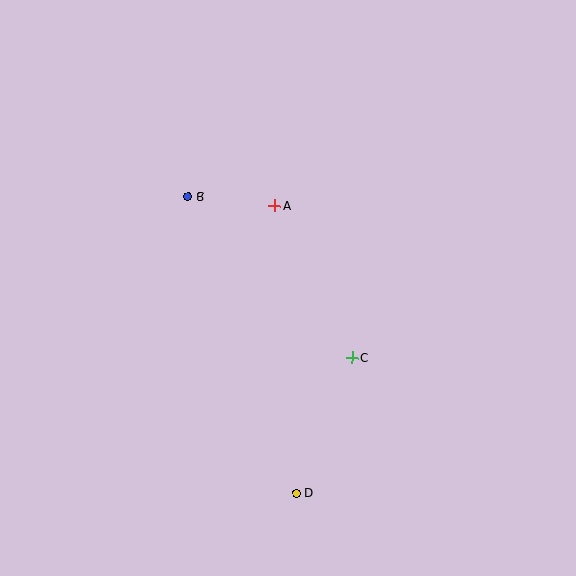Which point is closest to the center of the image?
Point A at (275, 205) is closest to the center.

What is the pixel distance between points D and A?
The distance between D and A is 288 pixels.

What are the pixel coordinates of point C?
Point C is at (352, 357).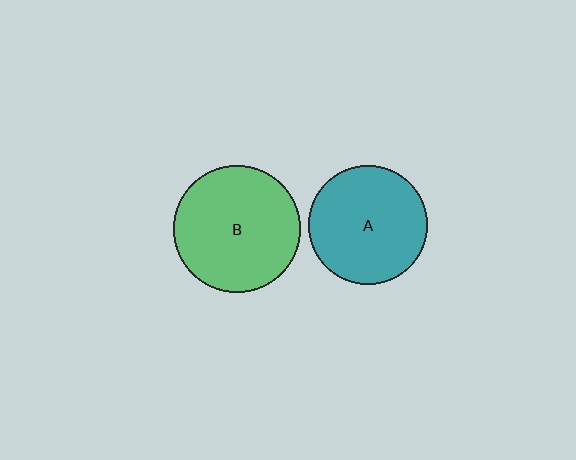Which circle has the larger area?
Circle B (green).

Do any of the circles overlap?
No, none of the circles overlap.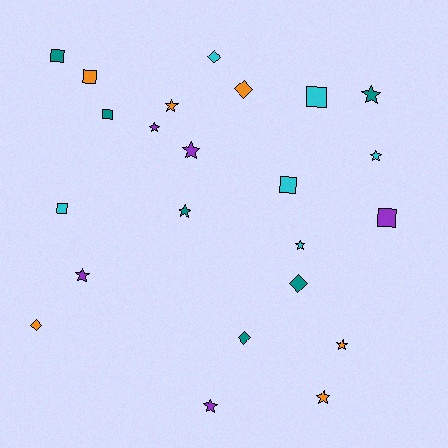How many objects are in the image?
There are 23 objects.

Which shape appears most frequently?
Star, with 11 objects.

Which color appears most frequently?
Orange, with 6 objects.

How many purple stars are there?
There are 4 purple stars.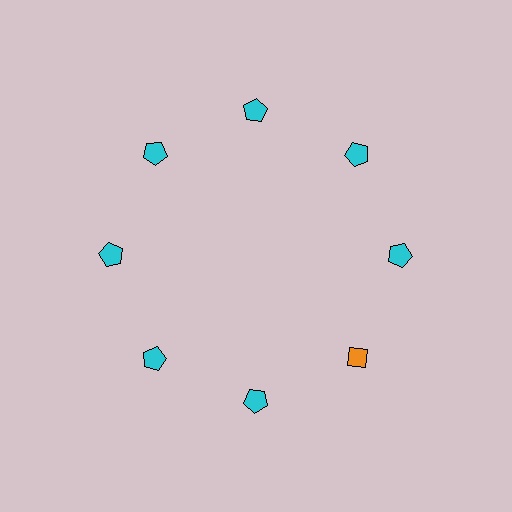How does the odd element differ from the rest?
It differs in both color (orange instead of cyan) and shape (diamond instead of pentagon).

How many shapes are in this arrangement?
There are 8 shapes arranged in a ring pattern.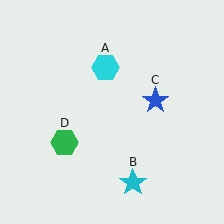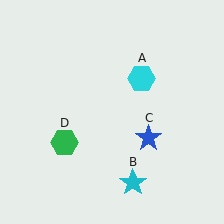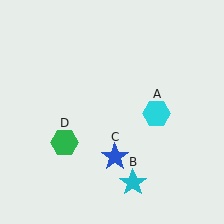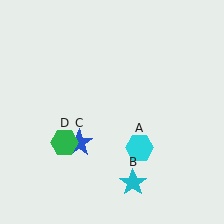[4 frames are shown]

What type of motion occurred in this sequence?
The cyan hexagon (object A), blue star (object C) rotated clockwise around the center of the scene.